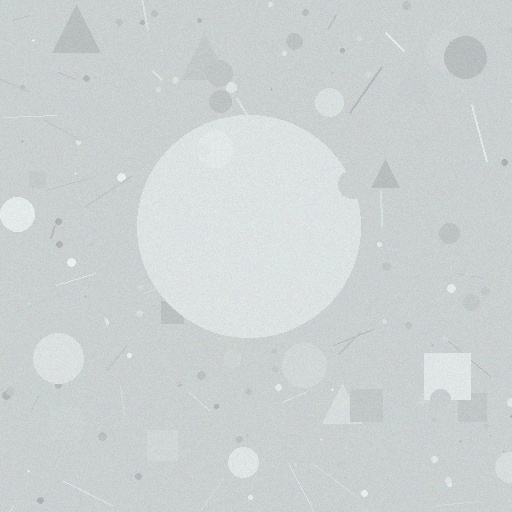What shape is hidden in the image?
A circle is hidden in the image.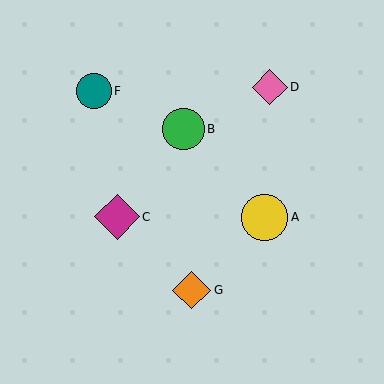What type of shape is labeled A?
Shape A is a yellow circle.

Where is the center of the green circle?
The center of the green circle is at (183, 129).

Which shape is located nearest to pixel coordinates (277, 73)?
The pink diamond (labeled D) at (270, 87) is nearest to that location.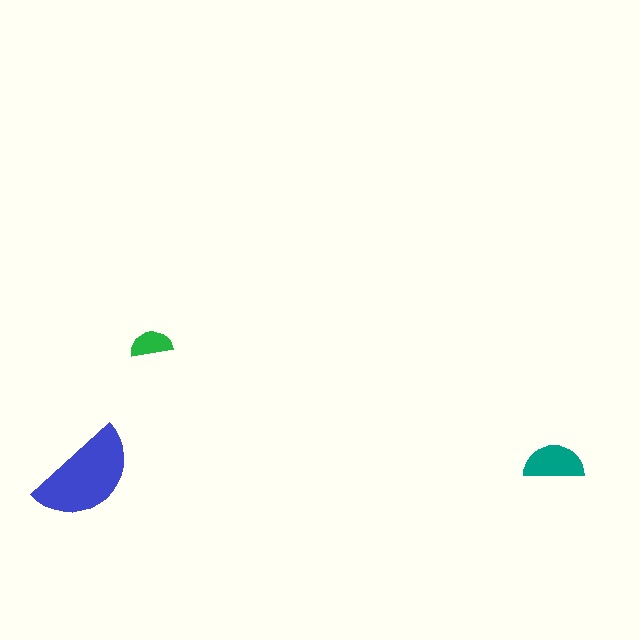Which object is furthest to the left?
The blue semicircle is leftmost.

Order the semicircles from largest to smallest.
the blue one, the teal one, the green one.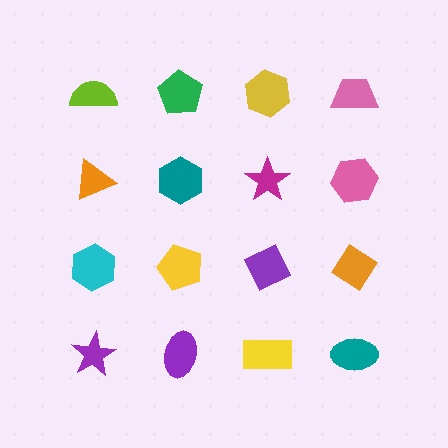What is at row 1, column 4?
A pink trapezoid.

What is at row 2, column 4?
A pink hexagon.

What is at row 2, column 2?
A teal hexagon.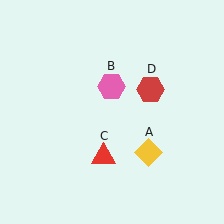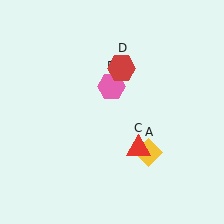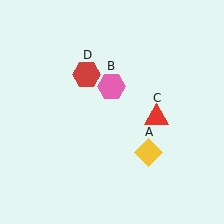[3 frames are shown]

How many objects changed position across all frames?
2 objects changed position: red triangle (object C), red hexagon (object D).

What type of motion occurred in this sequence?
The red triangle (object C), red hexagon (object D) rotated counterclockwise around the center of the scene.